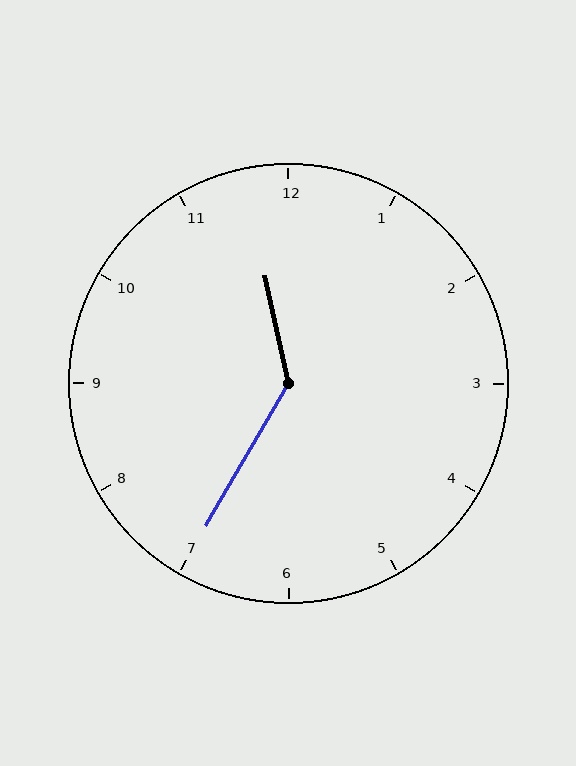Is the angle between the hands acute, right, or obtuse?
It is obtuse.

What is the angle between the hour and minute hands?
Approximately 138 degrees.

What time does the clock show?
11:35.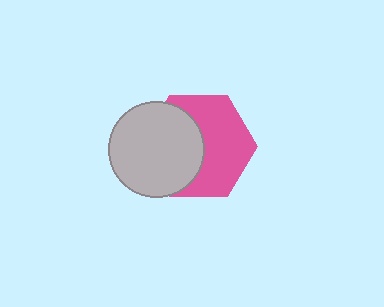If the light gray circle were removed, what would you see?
You would see the complete pink hexagon.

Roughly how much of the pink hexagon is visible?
About half of it is visible (roughly 56%).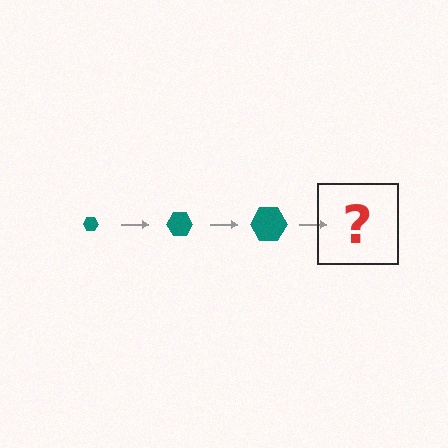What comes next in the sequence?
The next element should be a teal hexagon, larger than the previous one.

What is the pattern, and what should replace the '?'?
The pattern is that the hexagon gets progressively larger each step. The '?' should be a teal hexagon, larger than the previous one.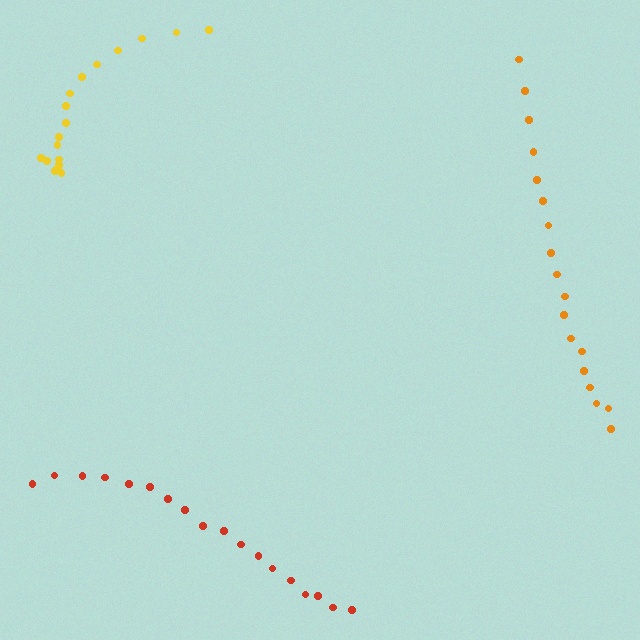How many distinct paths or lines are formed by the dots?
There are 3 distinct paths.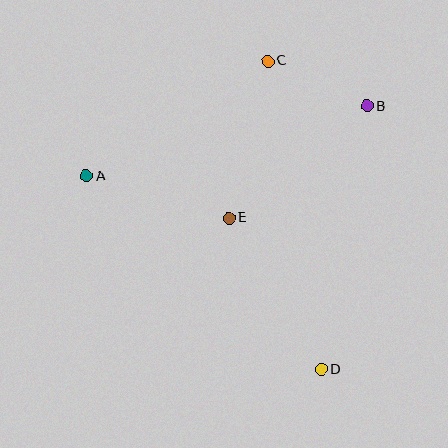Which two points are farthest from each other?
Points C and D are farthest from each other.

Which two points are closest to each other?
Points B and C are closest to each other.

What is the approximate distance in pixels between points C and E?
The distance between C and E is approximately 162 pixels.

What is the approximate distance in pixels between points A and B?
The distance between A and B is approximately 290 pixels.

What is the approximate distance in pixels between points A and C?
The distance between A and C is approximately 215 pixels.